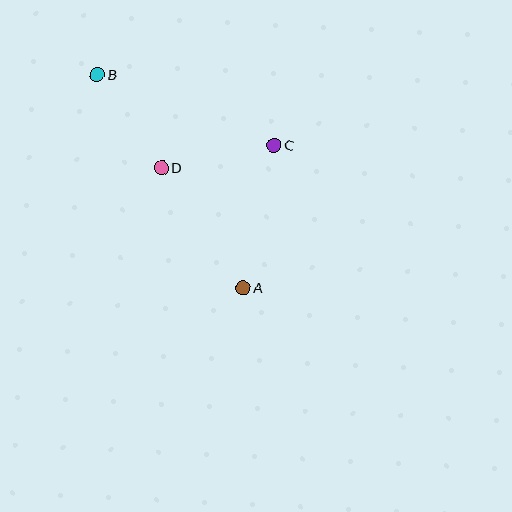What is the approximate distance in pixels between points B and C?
The distance between B and C is approximately 190 pixels.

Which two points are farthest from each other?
Points A and B are farthest from each other.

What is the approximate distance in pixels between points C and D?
The distance between C and D is approximately 115 pixels.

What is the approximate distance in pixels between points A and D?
The distance between A and D is approximately 145 pixels.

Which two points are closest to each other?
Points B and D are closest to each other.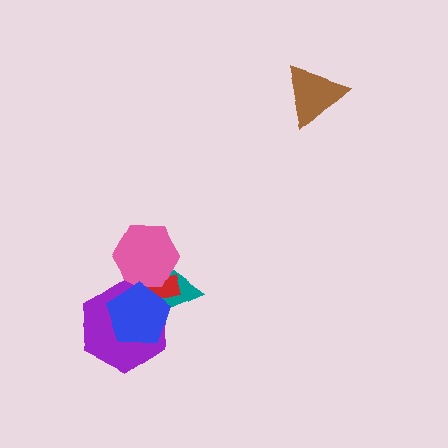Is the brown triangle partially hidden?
No, no other shape covers it.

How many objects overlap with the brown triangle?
0 objects overlap with the brown triangle.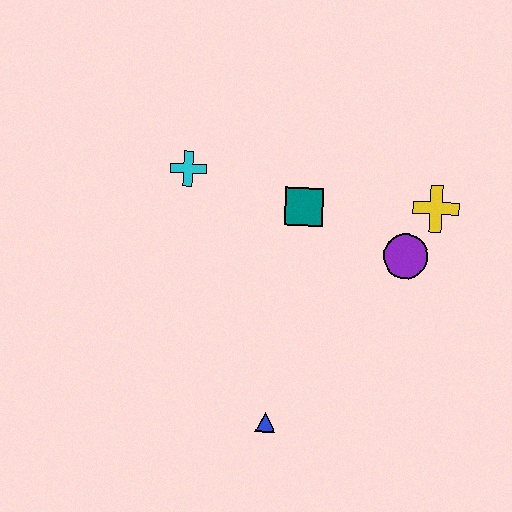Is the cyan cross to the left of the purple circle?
Yes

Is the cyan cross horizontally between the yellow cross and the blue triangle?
No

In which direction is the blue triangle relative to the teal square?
The blue triangle is below the teal square.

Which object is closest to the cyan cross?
The teal square is closest to the cyan cross.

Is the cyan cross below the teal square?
No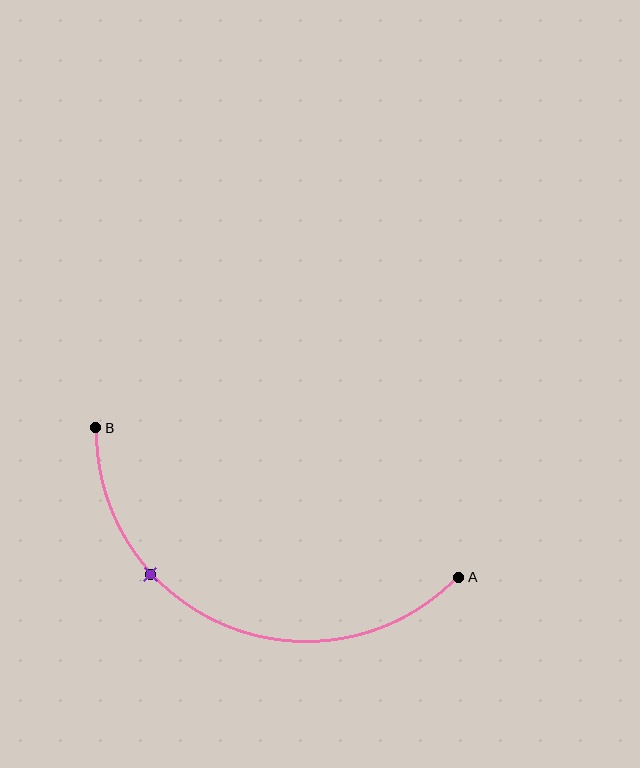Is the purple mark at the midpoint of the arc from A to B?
No. The purple mark lies on the arc but is closer to endpoint B. The arc midpoint would be at the point on the curve equidistant along the arc from both A and B.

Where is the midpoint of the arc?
The arc midpoint is the point on the curve farthest from the straight line joining A and B. It sits below that line.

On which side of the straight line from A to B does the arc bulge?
The arc bulges below the straight line connecting A and B.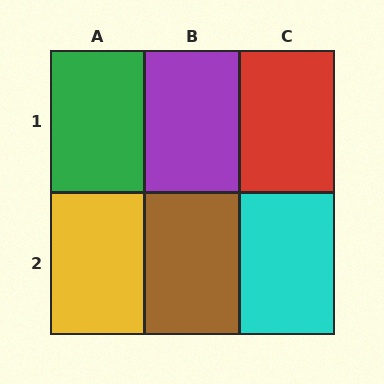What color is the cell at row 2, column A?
Yellow.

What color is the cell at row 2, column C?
Cyan.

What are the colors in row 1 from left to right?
Green, purple, red.